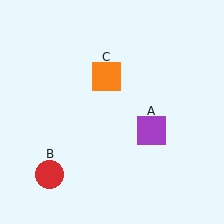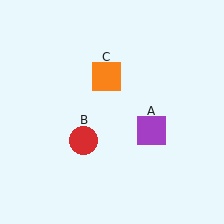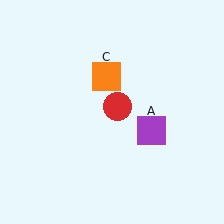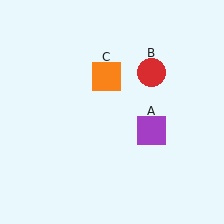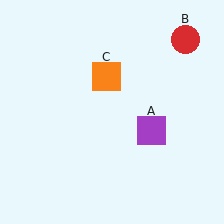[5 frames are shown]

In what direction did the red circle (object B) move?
The red circle (object B) moved up and to the right.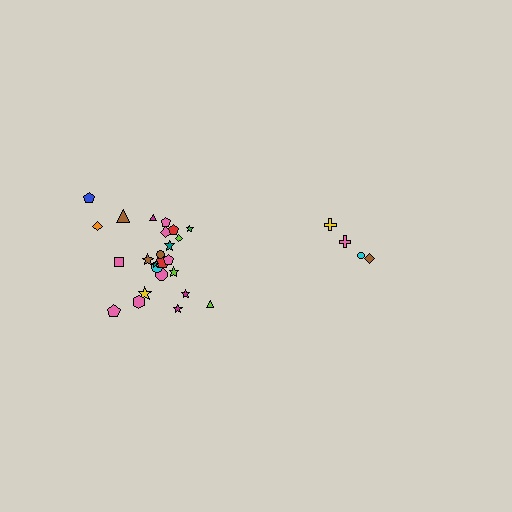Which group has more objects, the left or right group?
The left group.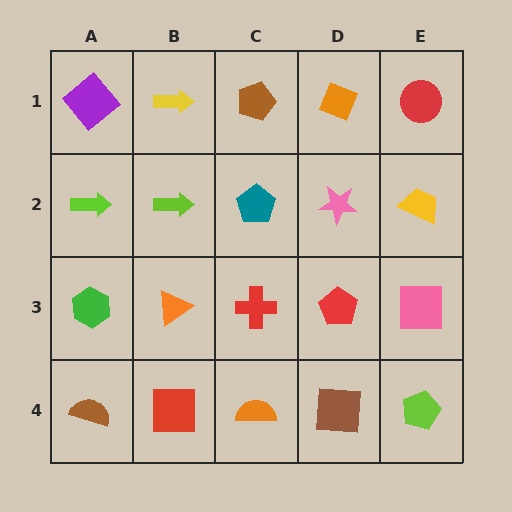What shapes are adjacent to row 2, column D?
An orange diamond (row 1, column D), a red pentagon (row 3, column D), a teal pentagon (row 2, column C), a yellow trapezoid (row 2, column E).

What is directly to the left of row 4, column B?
A brown semicircle.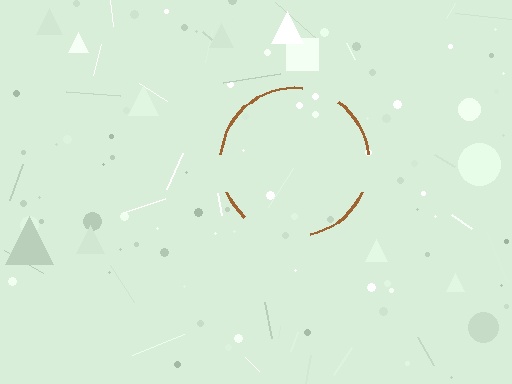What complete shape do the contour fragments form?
The contour fragments form a circle.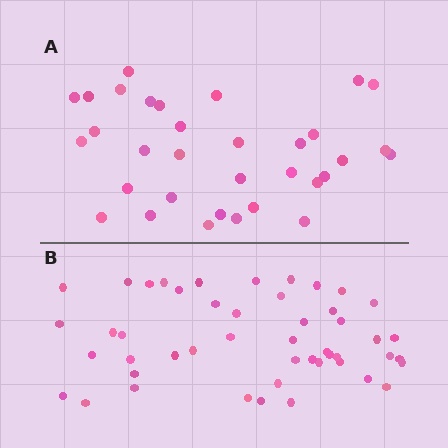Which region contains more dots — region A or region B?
Region B (the bottom region) has more dots.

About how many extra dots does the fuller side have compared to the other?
Region B has approximately 15 more dots than region A.